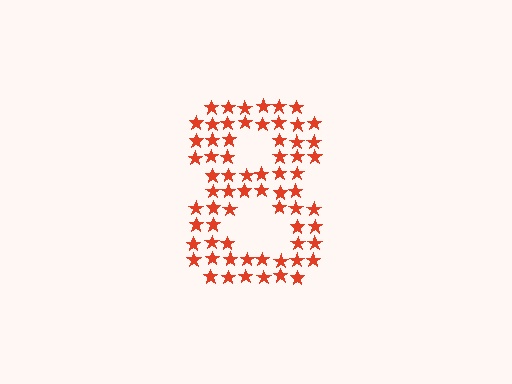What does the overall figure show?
The overall figure shows the digit 8.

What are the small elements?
The small elements are stars.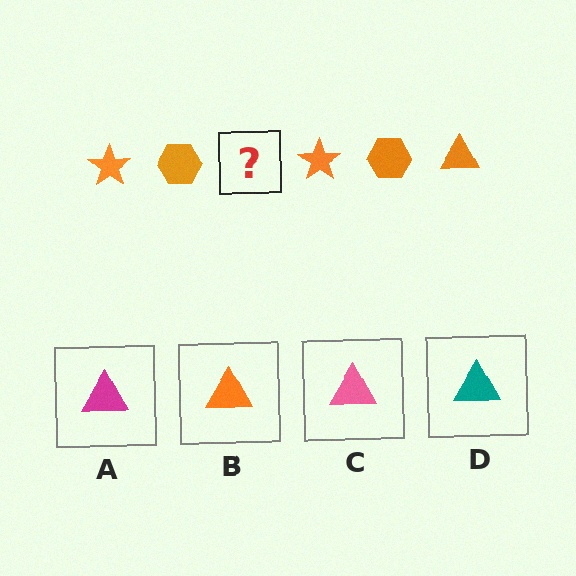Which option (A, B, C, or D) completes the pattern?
B.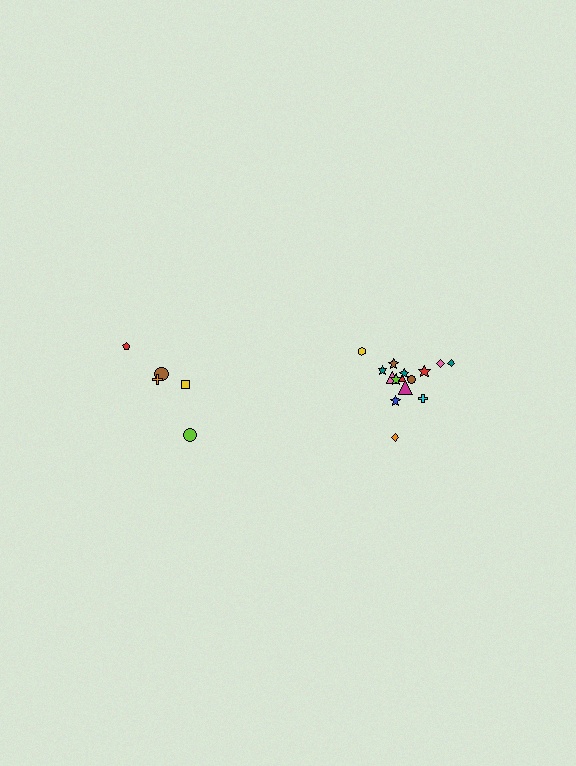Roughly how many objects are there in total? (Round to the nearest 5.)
Roughly 20 objects in total.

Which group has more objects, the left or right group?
The right group.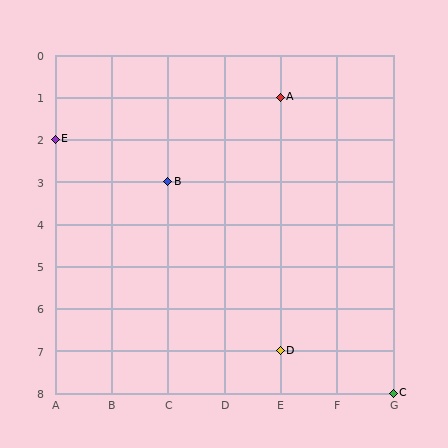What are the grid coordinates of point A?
Point A is at grid coordinates (E, 1).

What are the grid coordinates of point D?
Point D is at grid coordinates (E, 7).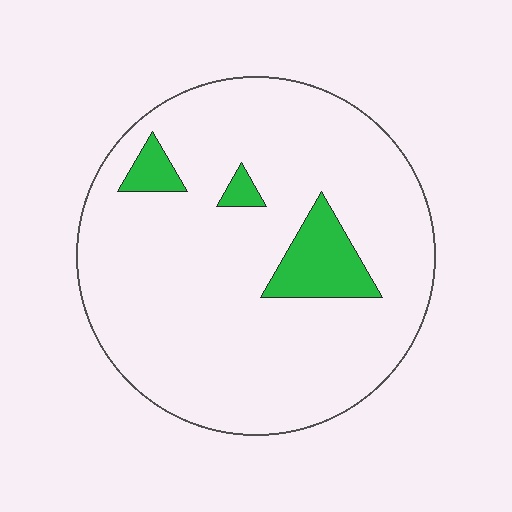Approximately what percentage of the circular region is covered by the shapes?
Approximately 10%.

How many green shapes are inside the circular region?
3.